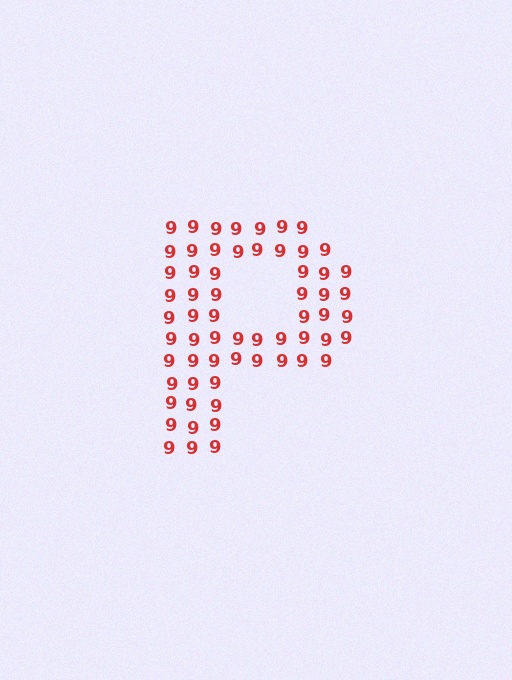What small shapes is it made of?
It is made of small digit 9's.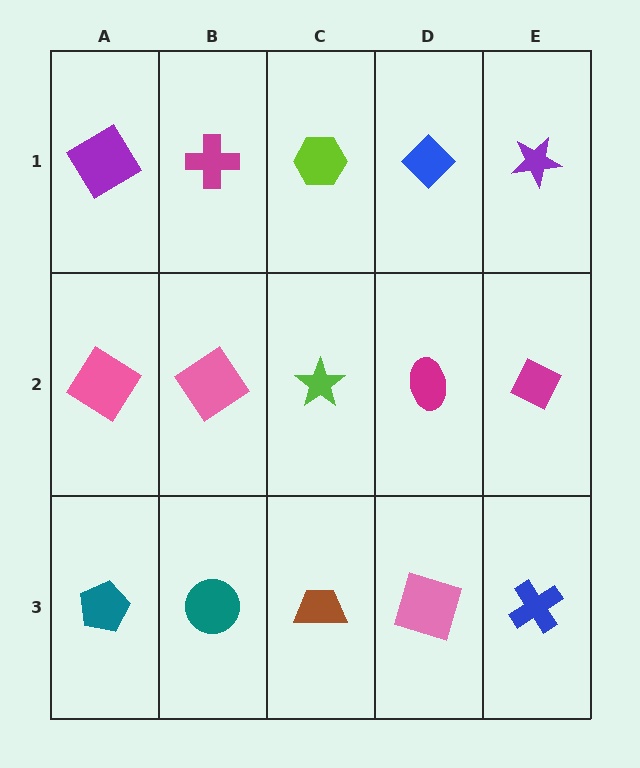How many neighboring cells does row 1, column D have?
3.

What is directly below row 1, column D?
A magenta ellipse.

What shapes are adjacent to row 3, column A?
A pink diamond (row 2, column A), a teal circle (row 3, column B).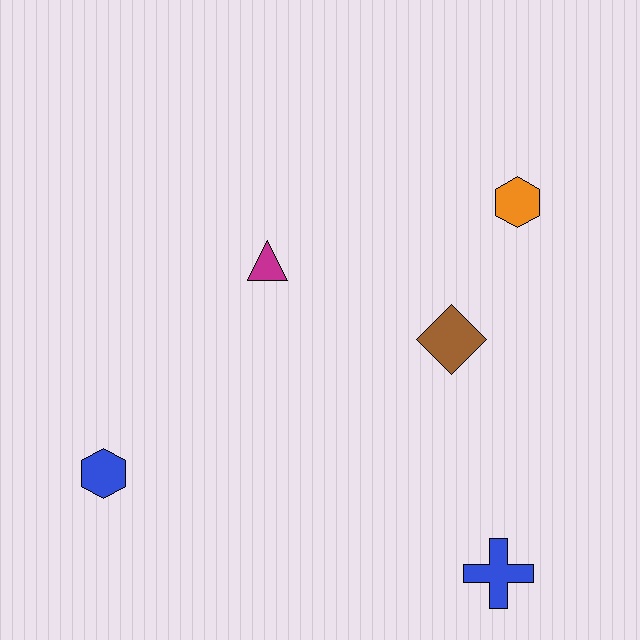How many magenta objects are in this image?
There is 1 magenta object.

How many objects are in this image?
There are 5 objects.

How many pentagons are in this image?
There are no pentagons.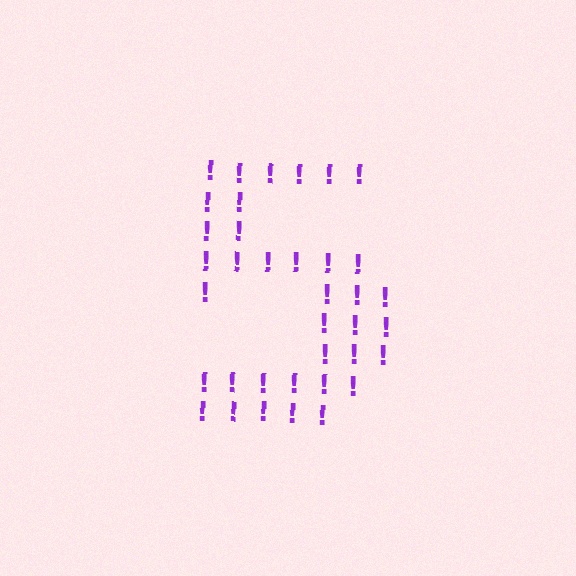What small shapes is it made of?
It is made of small exclamation marks.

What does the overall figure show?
The overall figure shows the digit 5.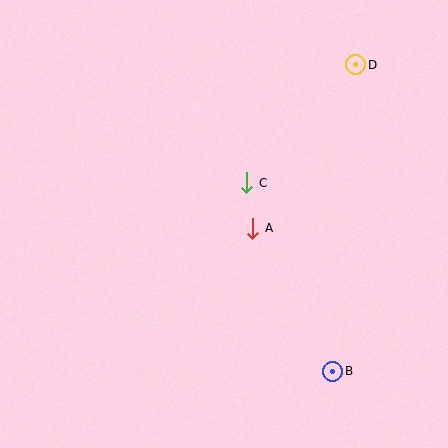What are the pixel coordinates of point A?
Point A is at (253, 228).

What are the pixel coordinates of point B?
Point B is at (333, 371).